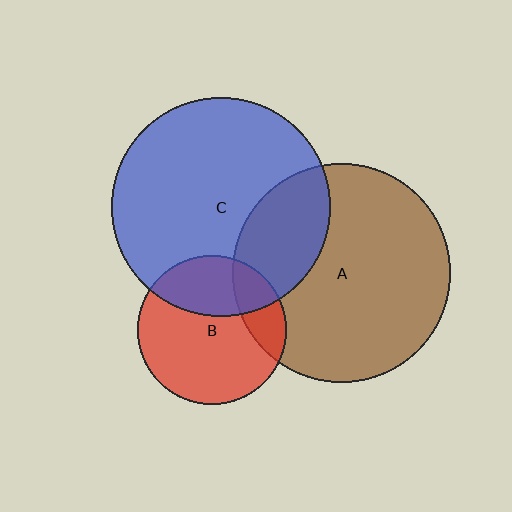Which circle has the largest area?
Circle A (brown).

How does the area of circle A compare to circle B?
Approximately 2.2 times.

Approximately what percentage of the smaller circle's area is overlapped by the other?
Approximately 25%.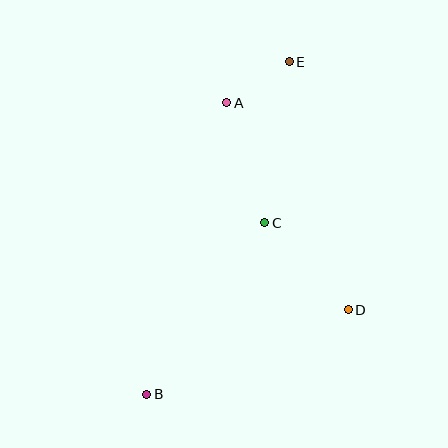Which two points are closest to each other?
Points A and E are closest to each other.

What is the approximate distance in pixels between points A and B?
The distance between A and B is approximately 302 pixels.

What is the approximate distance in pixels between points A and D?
The distance between A and D is approximately 240 pixels.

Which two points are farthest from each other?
Points B and E are farthest from each other.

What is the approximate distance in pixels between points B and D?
The distance between B and D is approximately 218 pixels.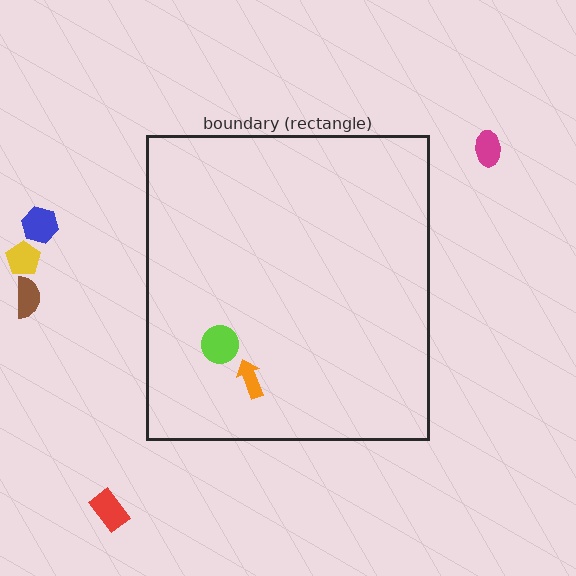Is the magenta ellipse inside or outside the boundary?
Outside.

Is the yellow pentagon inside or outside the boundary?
Outside.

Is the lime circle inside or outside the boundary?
Inside.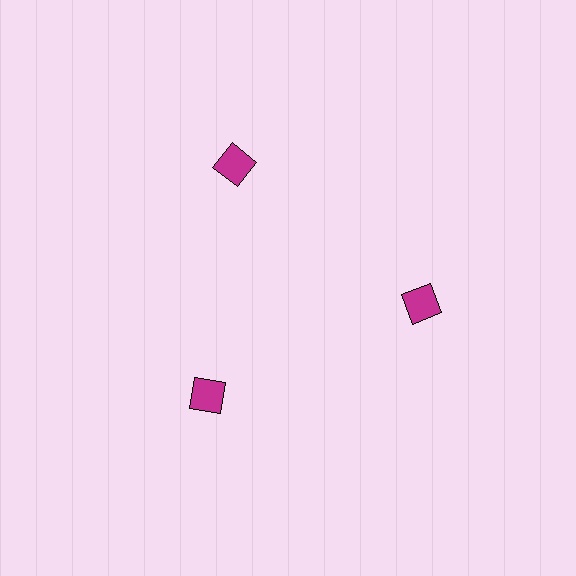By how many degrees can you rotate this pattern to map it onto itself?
The pattern maps onto itself every 120 degrees of rotation.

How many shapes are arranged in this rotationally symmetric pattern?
There are 3 shapes, arranged in 3 groups of 1.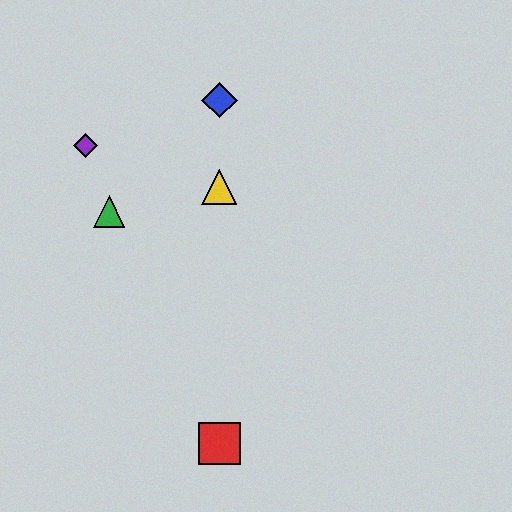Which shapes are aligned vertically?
The red square, the blue diamond, the yellow triangle are aligned vertically.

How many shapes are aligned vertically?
3 shapes (the red square, the blue diamond, the yellow triangle) are aligned vertically.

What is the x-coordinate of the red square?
The red square is at x≈219.